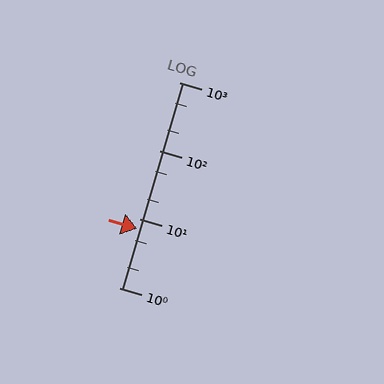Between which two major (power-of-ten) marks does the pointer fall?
The pointer is between 1 and 10.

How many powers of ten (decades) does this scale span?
The scale spans 3 decades, from 1 to 1000.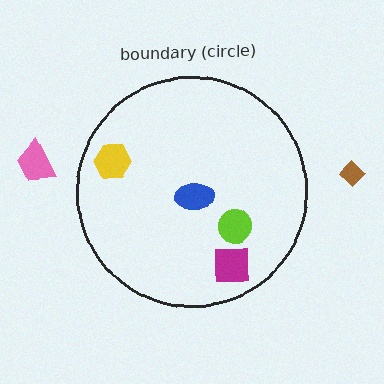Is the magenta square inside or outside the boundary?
Inside.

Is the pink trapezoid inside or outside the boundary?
Outside.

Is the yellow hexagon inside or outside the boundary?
Inside.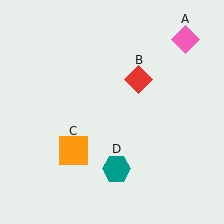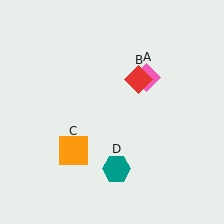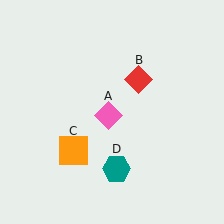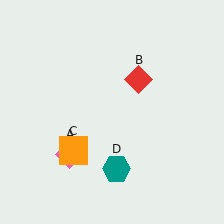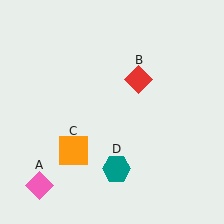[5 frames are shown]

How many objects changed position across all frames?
1 object changed position: pink diamond (object A).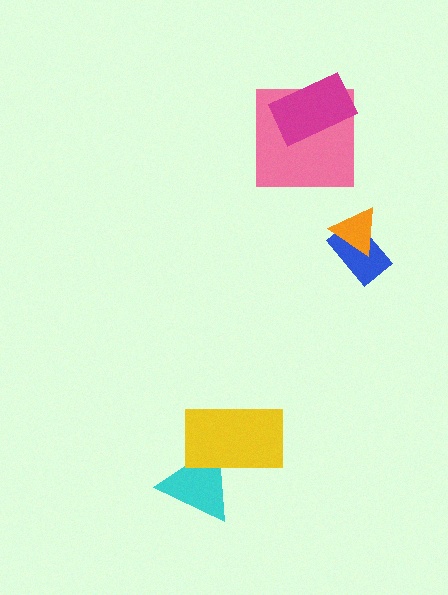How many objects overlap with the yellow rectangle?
1 object overlaps with the yellow rectangle.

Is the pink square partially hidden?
Yes, it is partially covered by another shape.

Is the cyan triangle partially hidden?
Yes, it is partially covered by another shape.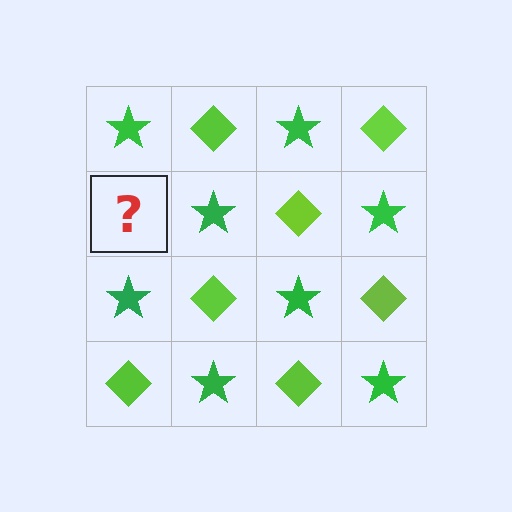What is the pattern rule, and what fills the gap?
The rule is that it alternates green star and lime diamond in a checkerboard pattern. The gap should be filled with a lime diamond.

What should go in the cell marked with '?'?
The missing cell should contain a lime diamond.